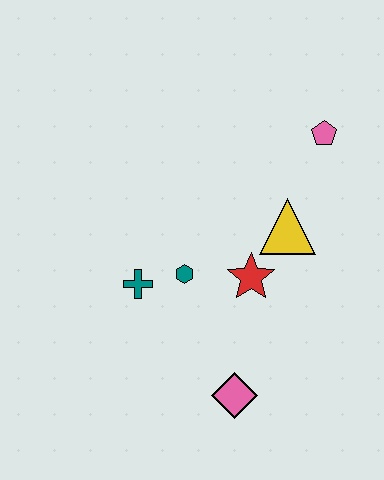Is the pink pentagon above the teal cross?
Yes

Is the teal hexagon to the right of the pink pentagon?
No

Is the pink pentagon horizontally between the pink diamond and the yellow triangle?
No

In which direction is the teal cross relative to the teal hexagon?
The teal cross is to the left of the teal hexagon.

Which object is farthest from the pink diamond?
The pink pentagon is farthest from the pink diamond.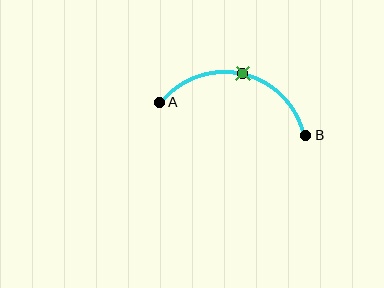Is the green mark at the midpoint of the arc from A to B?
Yes. The green mark lies on the arc at equal arc-length from both A and B — it is the arc midpoint.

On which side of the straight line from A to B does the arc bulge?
The arc bulges above the straight line connecting A and B.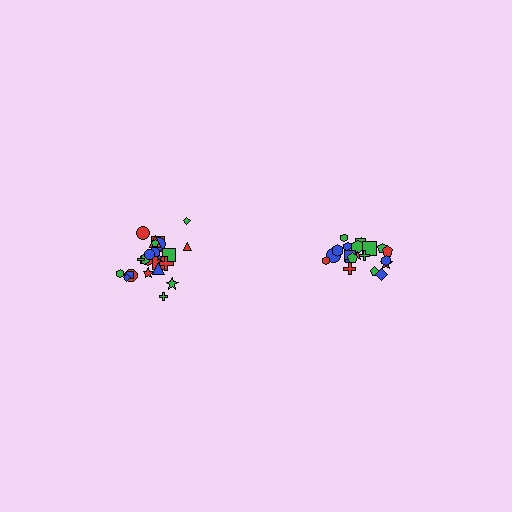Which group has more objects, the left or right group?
The left group.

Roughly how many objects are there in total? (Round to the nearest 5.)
Roughly 45 objects in total.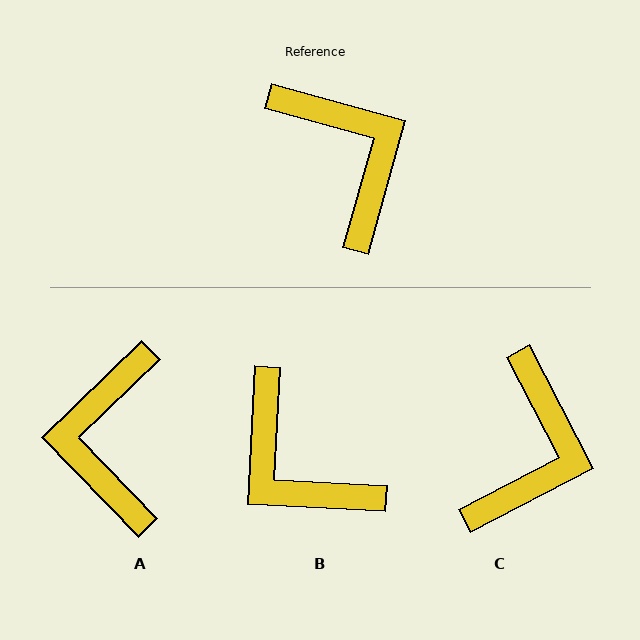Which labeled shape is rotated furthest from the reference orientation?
B, about 167 degrees away.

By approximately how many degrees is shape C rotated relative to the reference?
Approximately 47 degrees clockwise.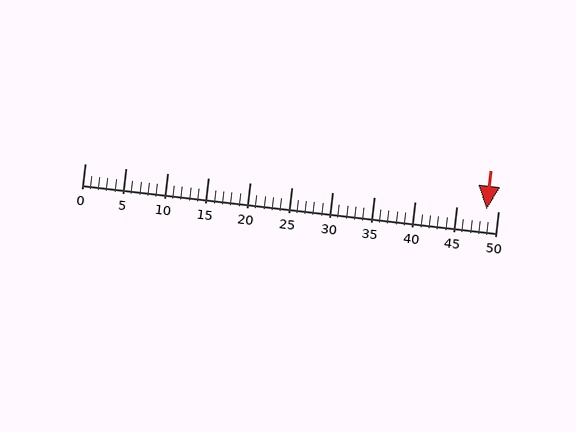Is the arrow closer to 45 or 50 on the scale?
The arrow is closer to 50.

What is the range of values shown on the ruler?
The ruler shows values from 0 to 50.